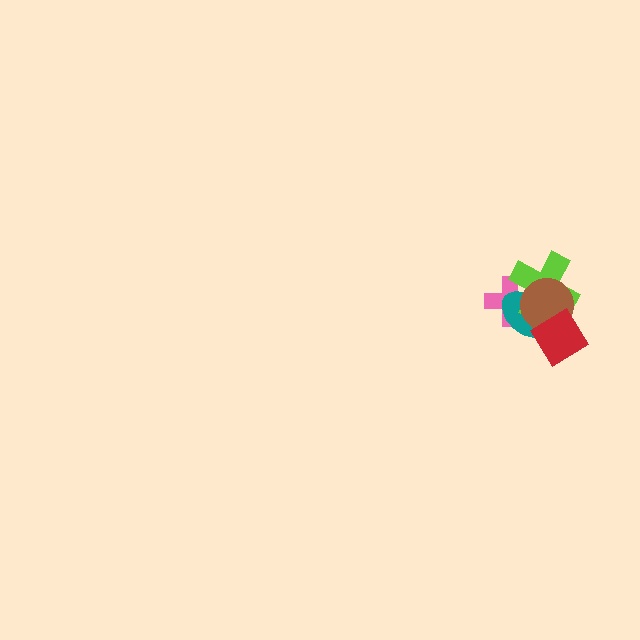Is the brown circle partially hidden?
Yes, it is partially covered by another shape.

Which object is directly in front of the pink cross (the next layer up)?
The teal ellipse is directly in front of the pink cross.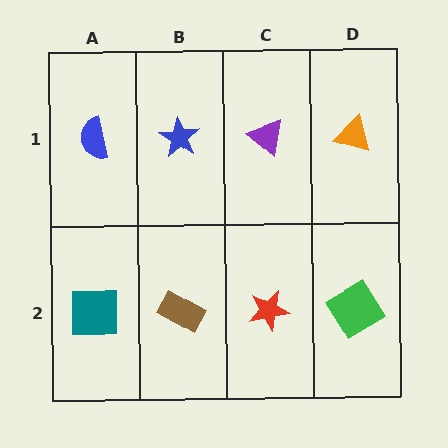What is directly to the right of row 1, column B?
A purple triangle.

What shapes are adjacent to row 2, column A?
A blue semicircle (row 1, column A), a brown rectangle (row 2, column B).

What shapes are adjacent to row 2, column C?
A purple triangle (row 1, column C), a brown rectangle (row 2, column B), a green diamond (row 2, column D).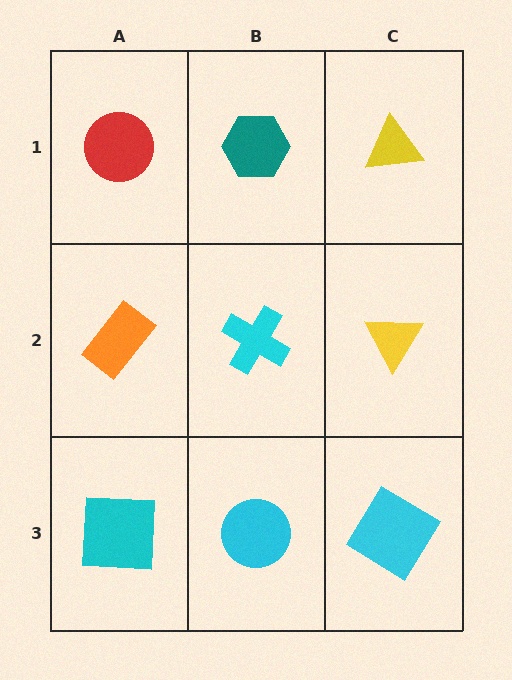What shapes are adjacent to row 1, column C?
A yellow triangle (row 2, column C), a teal hexagon (row 1, column B).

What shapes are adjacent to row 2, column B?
A teal hexagon (row 1, column B), a cyan circle (row 3, column B), an orange rectangle (row 2, column A), a yellow triangle (row 2, column C).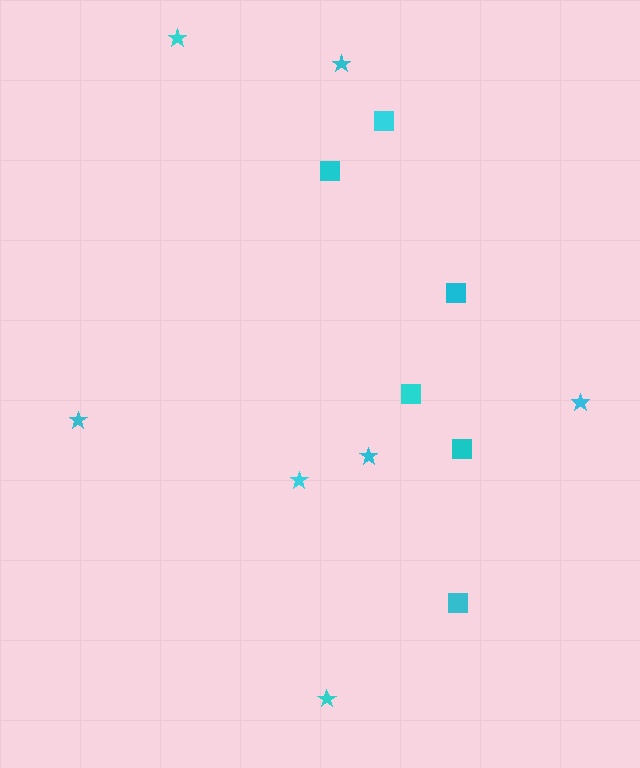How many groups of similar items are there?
There are 2 groups: one group of stars (7) and one group of squares (6).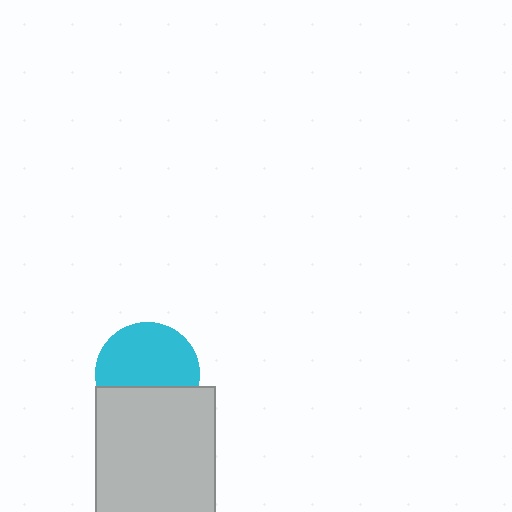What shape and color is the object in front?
The object in front is a light gray rectangle.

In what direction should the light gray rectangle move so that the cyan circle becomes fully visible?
The light gray rectangle should move down. That is the shortest direction to clear the overlap and leave the cyan circle fully visible.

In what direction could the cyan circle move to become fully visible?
The cyan circle could move up. That would shift it out from behind the light gray rectangle entirely.